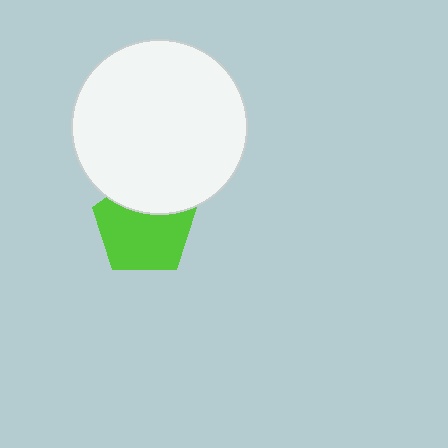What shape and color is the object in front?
The object in front is a white circle.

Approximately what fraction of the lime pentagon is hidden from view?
Roughly 31% of the lime pentagon is hidden behind the white circle.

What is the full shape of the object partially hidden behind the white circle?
The partially hidden object is a lime pentagon.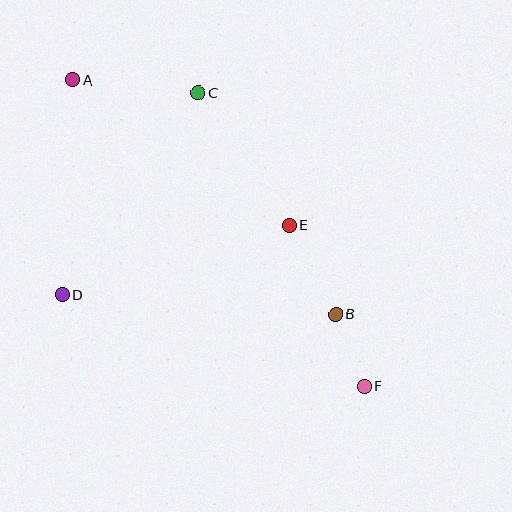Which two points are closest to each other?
Points B and F are closest to each other.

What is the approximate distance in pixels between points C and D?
The distance between C and D is approximately 244 pixels.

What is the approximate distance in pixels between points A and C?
The distance between A and C is approximately 127 pixels.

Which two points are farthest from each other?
Points A and F are farthest from each other.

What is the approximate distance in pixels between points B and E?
The distance between B and E is approximately 100 pixels.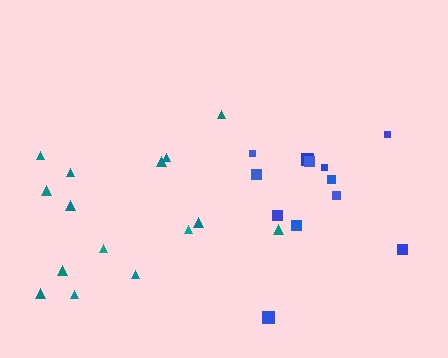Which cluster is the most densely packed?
Blue.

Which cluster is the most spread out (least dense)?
Teal.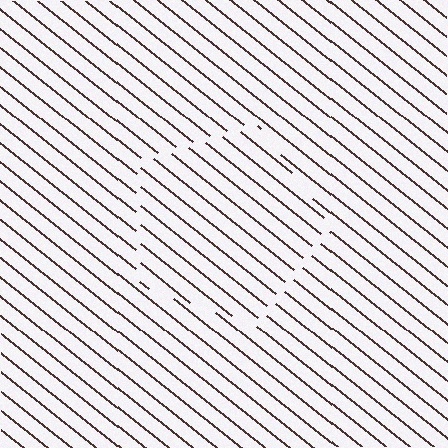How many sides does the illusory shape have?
5 sides — the line-ends trace a pentagon.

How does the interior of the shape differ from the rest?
The interior of the shape contains the same grating, shifted by half a period — the contour is defined by the phase discontinuity where line-ends from the inner and outer gratings abut.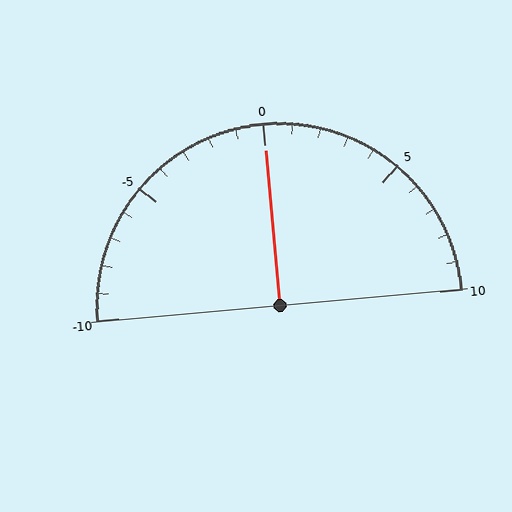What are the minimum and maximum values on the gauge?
The gauge ranges from -10 to 10.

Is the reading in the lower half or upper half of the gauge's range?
The reading is in the upper half of the range (-10 to 10).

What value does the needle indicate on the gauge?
The needle indicates approximately 0.